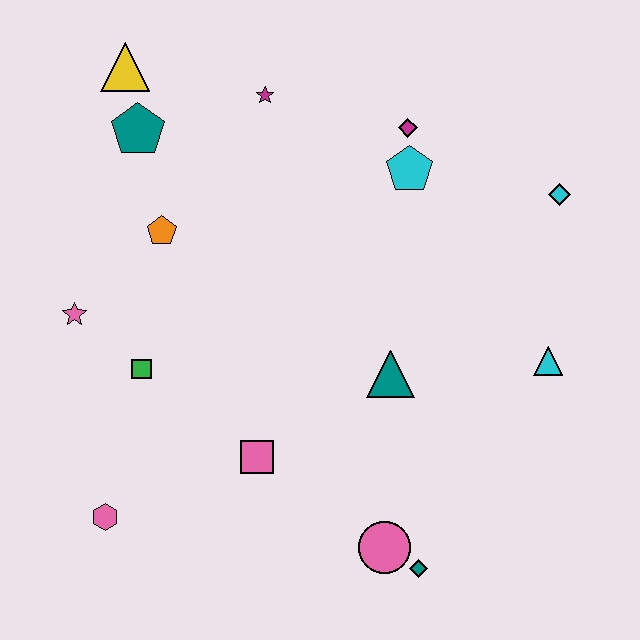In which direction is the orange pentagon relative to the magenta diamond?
The orange pentagon is to the left of the magenta diamond.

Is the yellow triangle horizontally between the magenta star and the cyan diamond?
No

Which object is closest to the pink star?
The green square is closest to the pink star.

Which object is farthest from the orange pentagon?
The teal diamond is farthest from the orange pentagon.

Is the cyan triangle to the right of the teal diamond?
Yes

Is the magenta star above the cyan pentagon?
Yes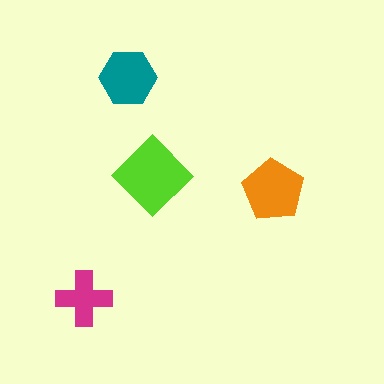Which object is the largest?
The lime diamond.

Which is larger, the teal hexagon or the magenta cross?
The teal hexagon.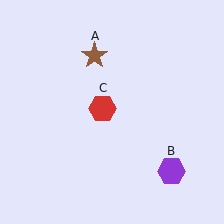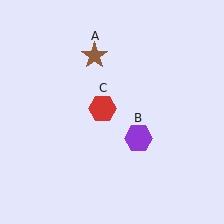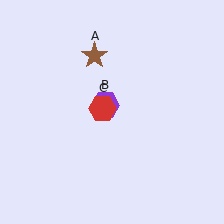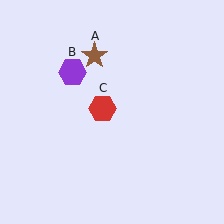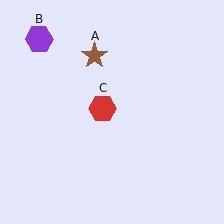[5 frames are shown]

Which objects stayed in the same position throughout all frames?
Brown star (object A) and red hexagon (object C) remained stationary.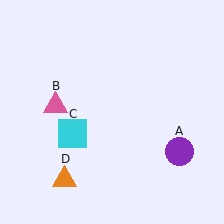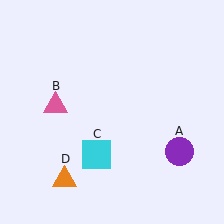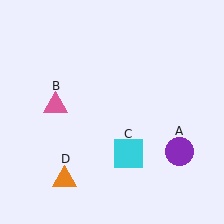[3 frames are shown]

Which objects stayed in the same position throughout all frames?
Purple circle (object A) and pink triangle (object B) and orange triangle (object D) remained stationary.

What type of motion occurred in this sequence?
The cyan square (object C) rotated counterclockwise around the center of the scene.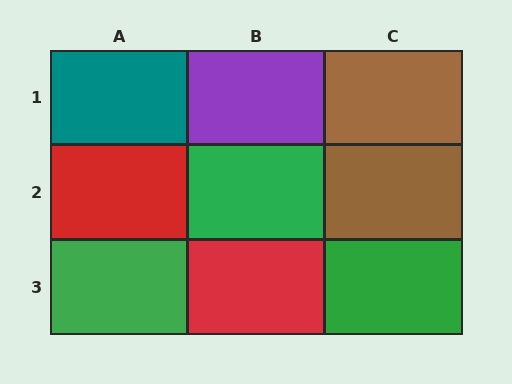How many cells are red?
2 cells are red.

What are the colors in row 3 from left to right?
Green, red, green.